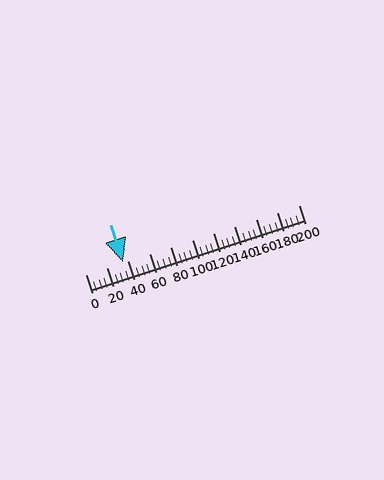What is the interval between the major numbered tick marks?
The major tick marks are spaced 20 units apart.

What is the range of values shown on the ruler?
The ruler shows values from 0 to 200.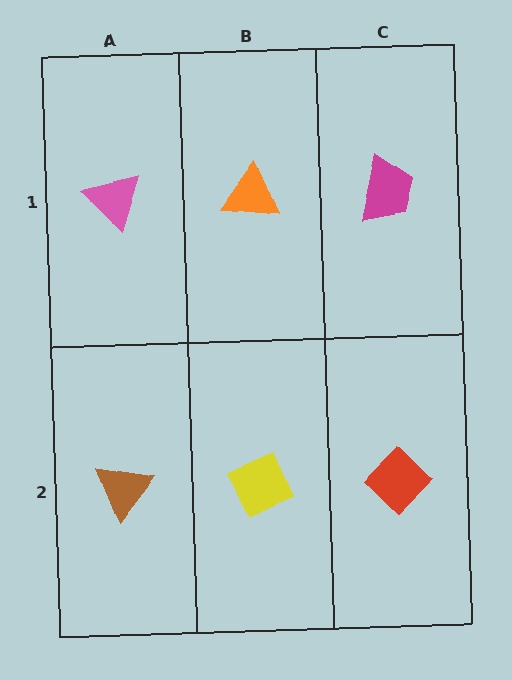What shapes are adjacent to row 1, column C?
A red diamond (row 2, column C), an orange triangle (row 1, column B).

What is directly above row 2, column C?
A magenta trapezoid.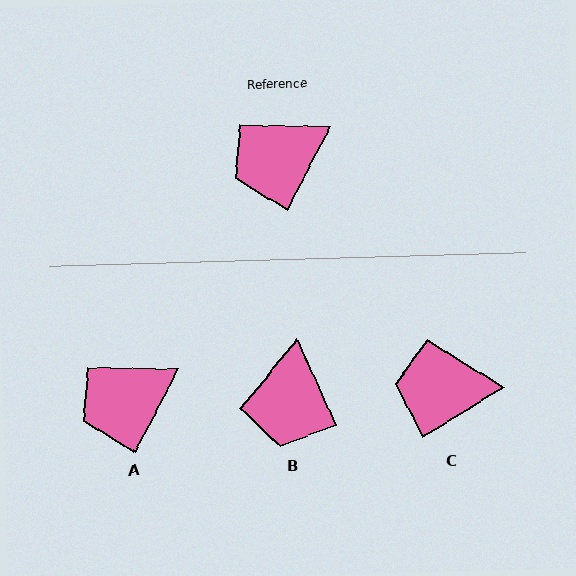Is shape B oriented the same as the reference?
No, it is off by about 52 degrees.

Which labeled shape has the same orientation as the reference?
A.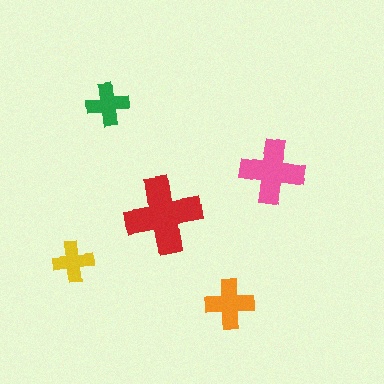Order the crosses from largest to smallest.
the red one, the pink one, the orange one, the green one, the yellow one.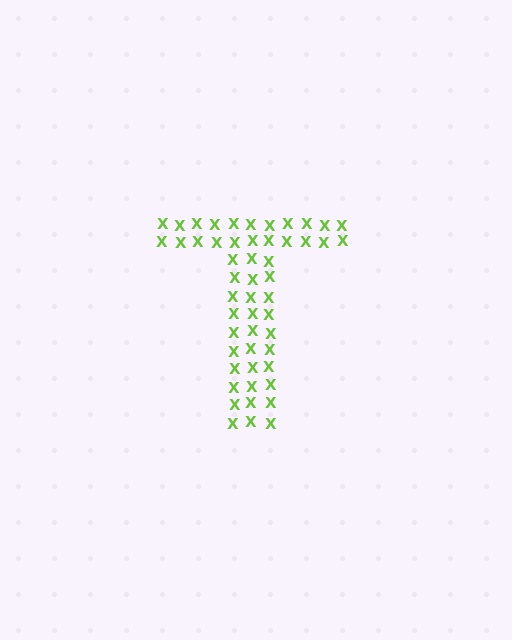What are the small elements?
The small elements are letter X's.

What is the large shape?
The large shape is the letter T.